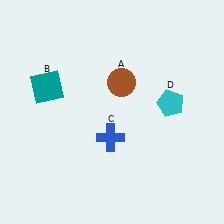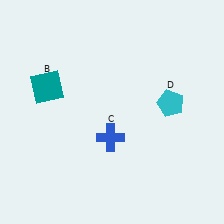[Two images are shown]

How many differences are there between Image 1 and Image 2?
There is 1 difference between the two images.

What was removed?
The brown circle (A) was removed in Image 2.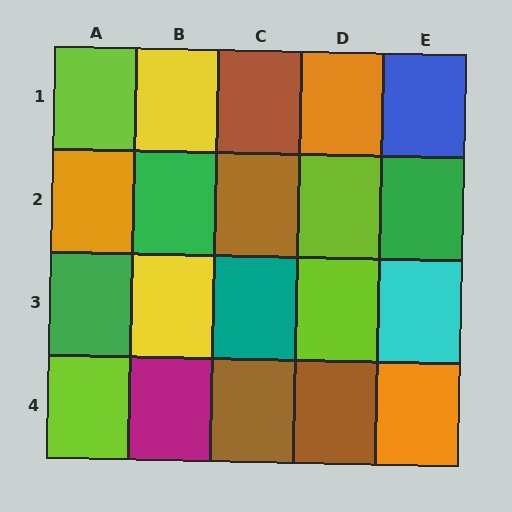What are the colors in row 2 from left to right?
Orange, green, brown, lime, green.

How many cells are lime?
4 cells are lime.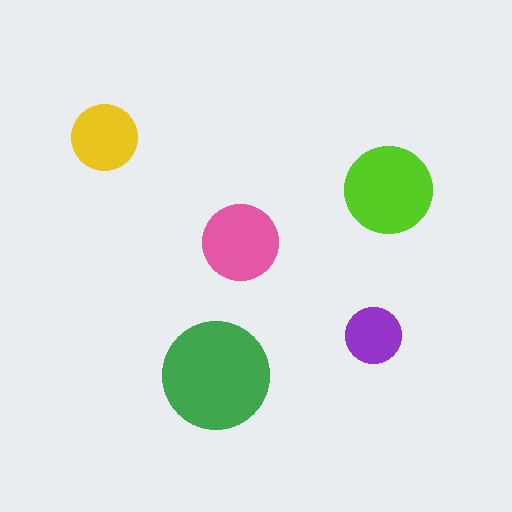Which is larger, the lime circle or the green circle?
The green one.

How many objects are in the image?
There are 5 objects in the image.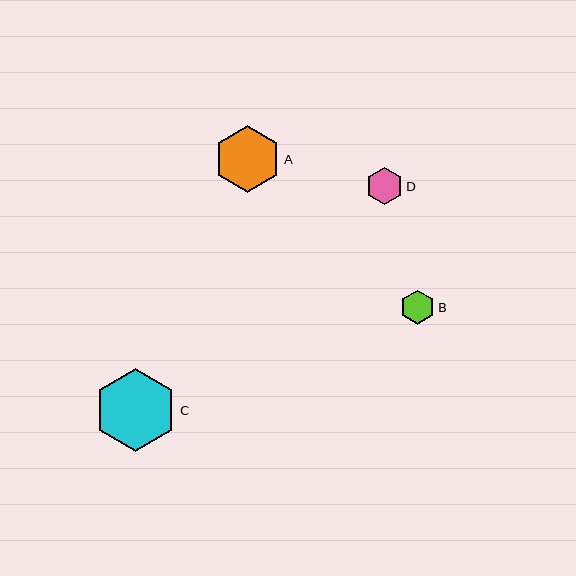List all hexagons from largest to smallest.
From largest to smallest: C, A, D, B.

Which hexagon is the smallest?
Hexagon B is the smallest with a size of approximately 34 pixels.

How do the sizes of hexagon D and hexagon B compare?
Hexagon D and hexagon B are approximately the same size.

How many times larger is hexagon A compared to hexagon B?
Hexagon A is approximately 2.0 times the size of hexagon B.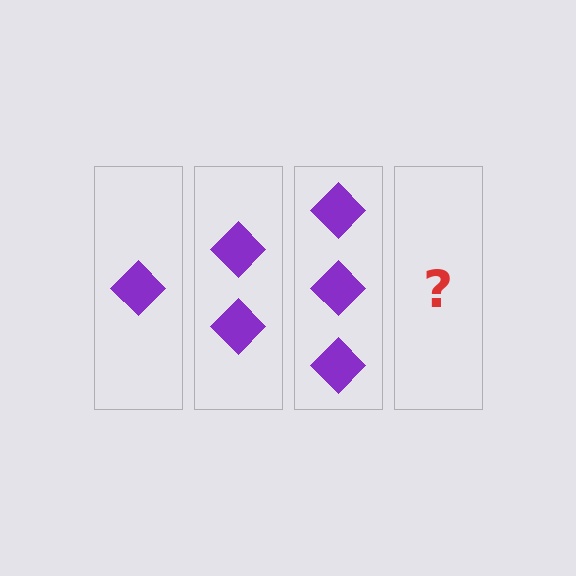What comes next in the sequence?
The next element should be 4 diamonds.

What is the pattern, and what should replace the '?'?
The pattern is that each step adds one more diamond. The '?' should be 4 diamonds.